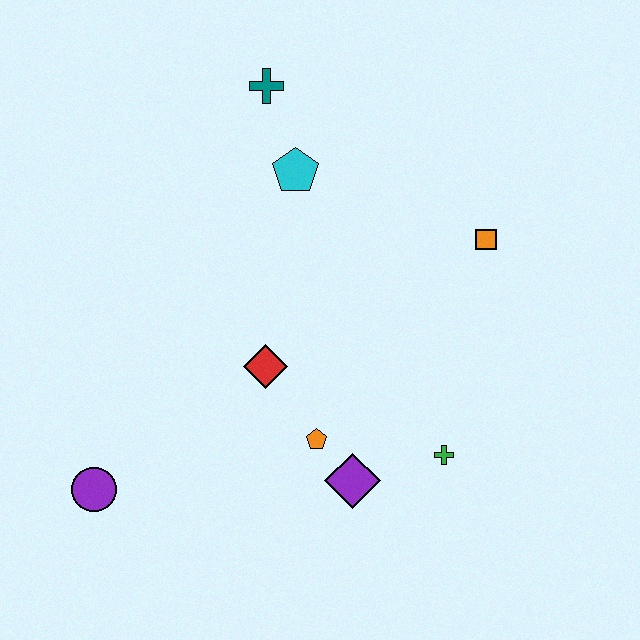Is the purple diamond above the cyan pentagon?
No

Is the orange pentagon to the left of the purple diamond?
Yes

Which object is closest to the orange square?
The cyan pentagon is closest to the orange square.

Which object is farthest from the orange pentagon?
The teal cross is farthest from the orange pentagon.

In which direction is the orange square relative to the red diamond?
The orange square is to the right of the red diamond.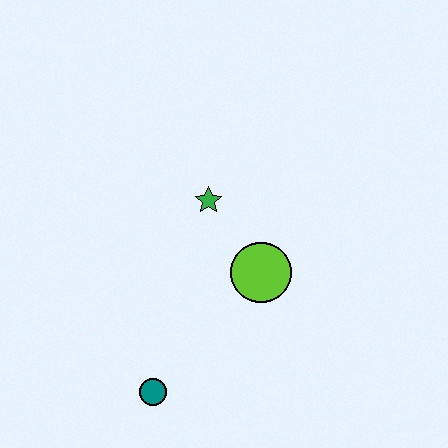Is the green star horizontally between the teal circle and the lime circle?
Yes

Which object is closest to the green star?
The lime circle is closest to the green star.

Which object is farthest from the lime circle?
The teal circle is farthest from the lime circle.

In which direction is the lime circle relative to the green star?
The lime circle is below the green star.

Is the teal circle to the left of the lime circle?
Yes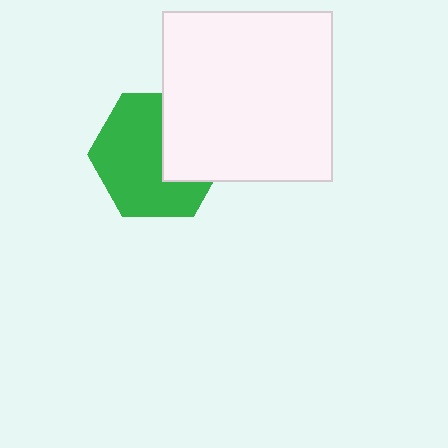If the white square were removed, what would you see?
You would see the complete green hexagon.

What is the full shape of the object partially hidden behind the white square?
The partially hidden object is a green hexagon.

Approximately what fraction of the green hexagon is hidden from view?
Roughly 35% of the green hexagon is hidden behind the white square.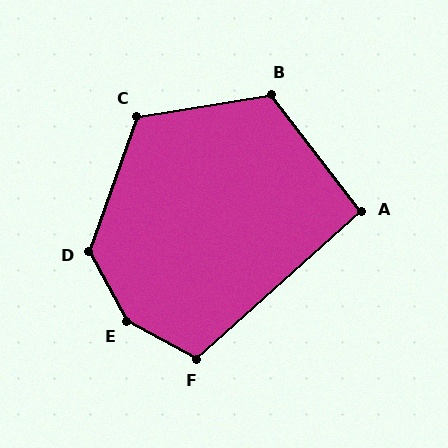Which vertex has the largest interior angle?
E, at approximately 147 degrees.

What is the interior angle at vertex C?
Approximately 119 degrees (obtuse).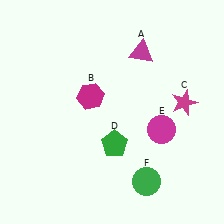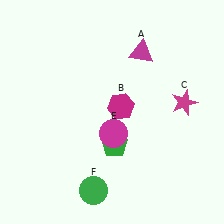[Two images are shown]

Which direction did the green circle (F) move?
The green circle (F) moved left.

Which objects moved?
The objects that moved are: the magenta hexagon (B), the magenta circle (E), the green circle (F).